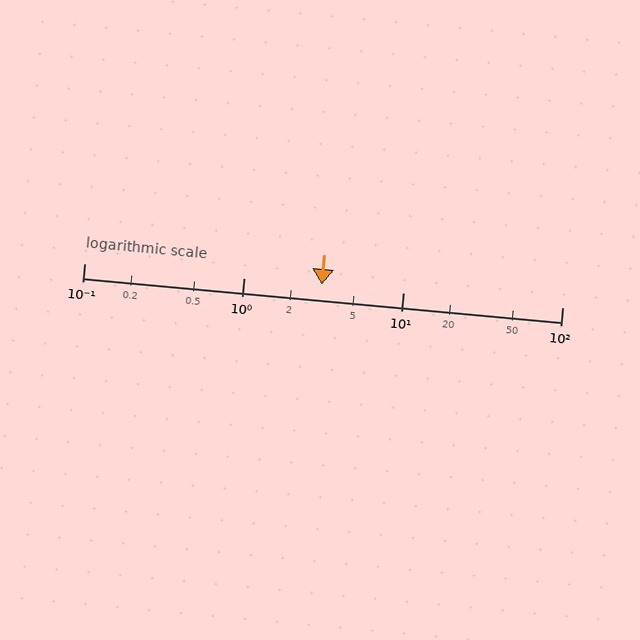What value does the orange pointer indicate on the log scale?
The pointer indicates approximately 3.1.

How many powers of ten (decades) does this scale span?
The scale spans 3 decades, from 0.1 to 100.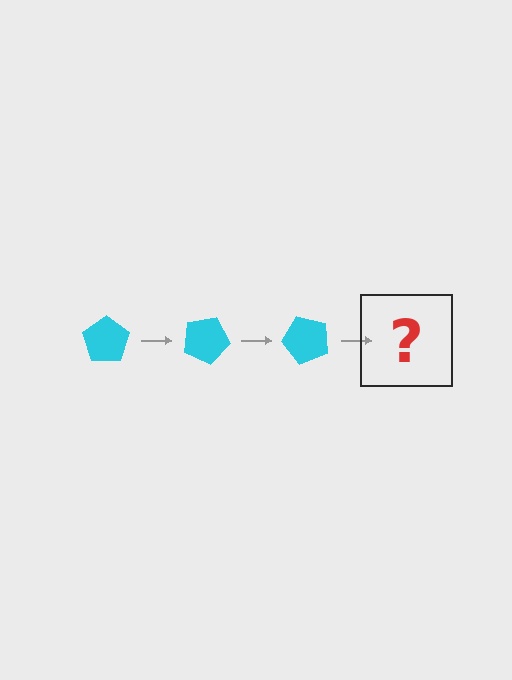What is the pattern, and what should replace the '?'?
The pattern is that the pentagon rotates 25 degrees each step. The '?' should be a cyan pentagon rotated 75 degrees.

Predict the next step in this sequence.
The next step is a cyan pentagon rotated 75 degrees.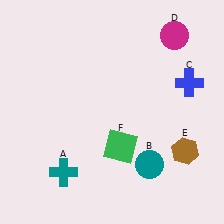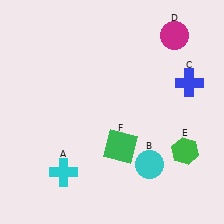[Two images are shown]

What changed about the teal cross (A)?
In Image 1, A is teal. In Image 2, it changed to cyan.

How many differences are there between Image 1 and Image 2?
There are 3 differences between the two images.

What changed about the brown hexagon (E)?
In Image 1, E is brown. In Image 2, it changed to green.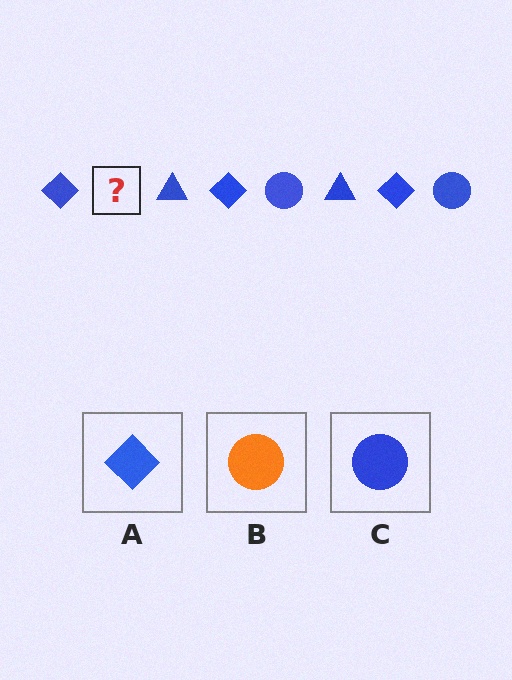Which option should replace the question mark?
Option C.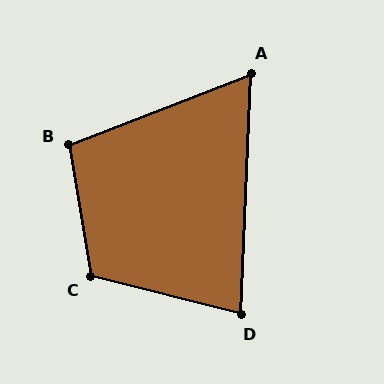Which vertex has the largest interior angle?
C, at approximately 114 degrees.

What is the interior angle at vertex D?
Approximately 78 degrees (acute).